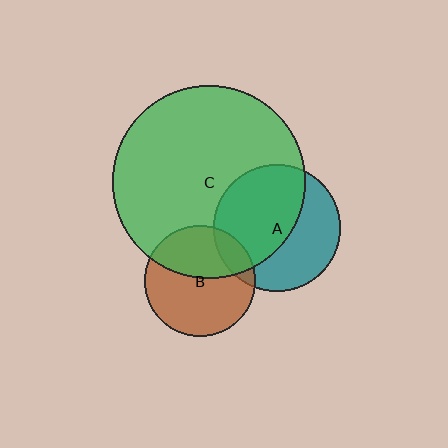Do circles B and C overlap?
Yes.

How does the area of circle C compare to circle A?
Approximately 2.3 times.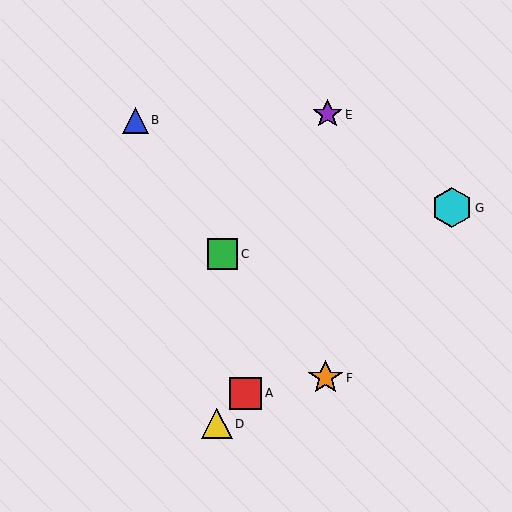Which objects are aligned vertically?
Objects E, F are aligned vertically.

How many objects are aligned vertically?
2 objects (E, F) are aligned vertically.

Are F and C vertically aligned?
No, F is at x≈326 and C is at x≈222.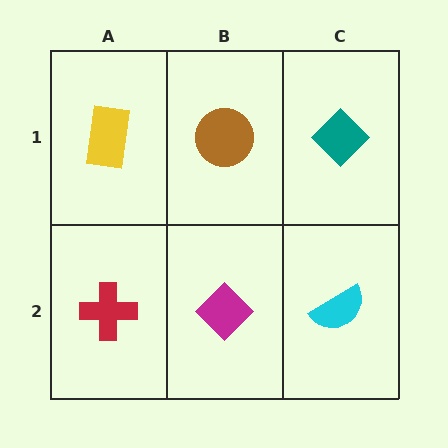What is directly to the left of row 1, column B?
A yellow rectangle.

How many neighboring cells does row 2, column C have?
2.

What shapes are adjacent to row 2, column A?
A yellow rectangle (row 1, column A), a magenta diamond (row 2, column B).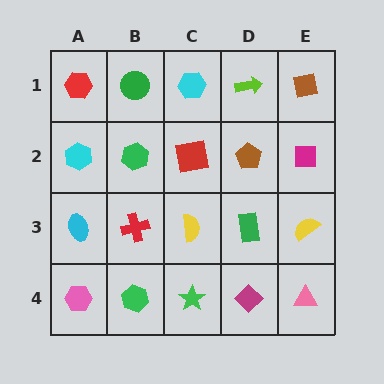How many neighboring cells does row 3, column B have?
4.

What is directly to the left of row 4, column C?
A green hexagon.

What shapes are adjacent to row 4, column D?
A green rectangle (row 3, column D), a green star (row 4, column C), a pink triangle (row 4, column E).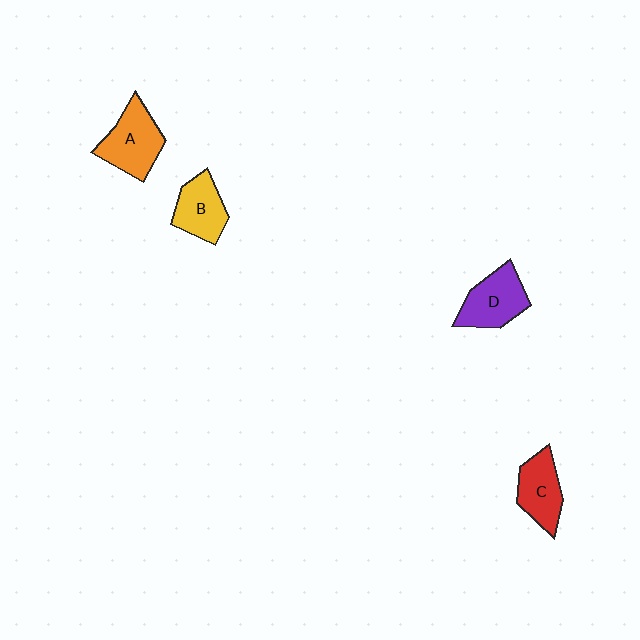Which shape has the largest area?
Shape A (orange).